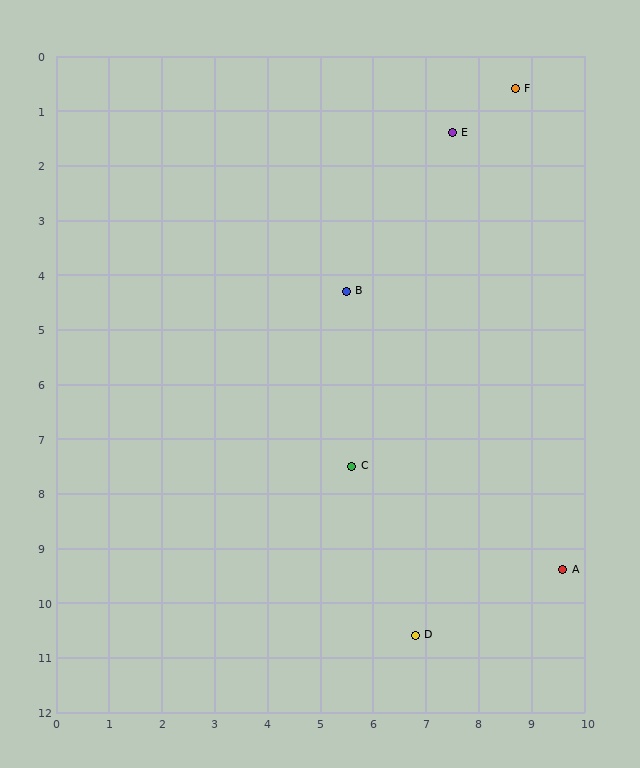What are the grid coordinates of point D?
Point D is at approximately (6.8, 10.6).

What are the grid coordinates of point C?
Point C is at approximately (5.6, 7.5).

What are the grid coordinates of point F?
Point F is at approximately (8.7, 0.6).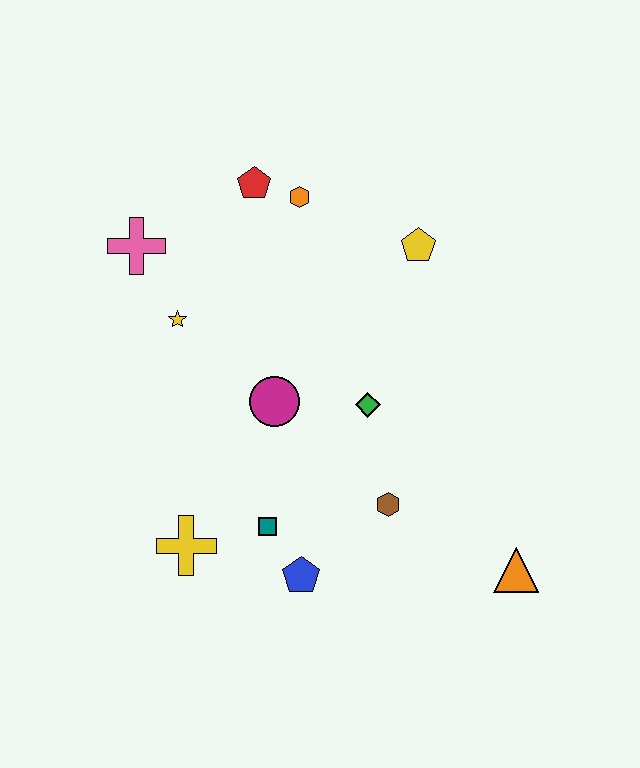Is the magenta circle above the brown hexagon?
Yes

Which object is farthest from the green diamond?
The pink cross is farthest from the green diamond.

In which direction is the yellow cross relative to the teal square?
The yellow cross is to the left of the teal square.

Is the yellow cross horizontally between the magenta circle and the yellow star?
Yes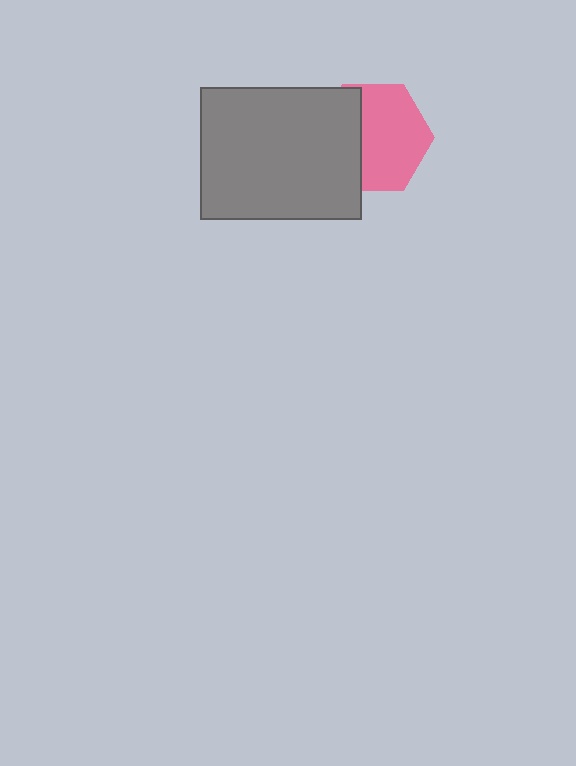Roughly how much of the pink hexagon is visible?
About half of it is visible (roughly 63%).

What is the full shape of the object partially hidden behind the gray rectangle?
The partially hidden object is a pink hexagon.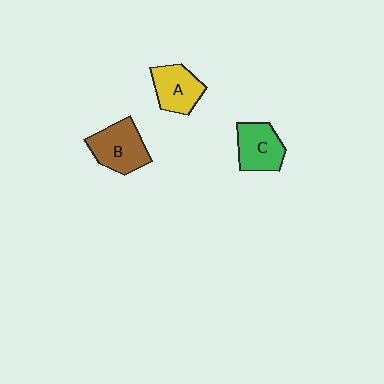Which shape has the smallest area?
Shape A (yellow).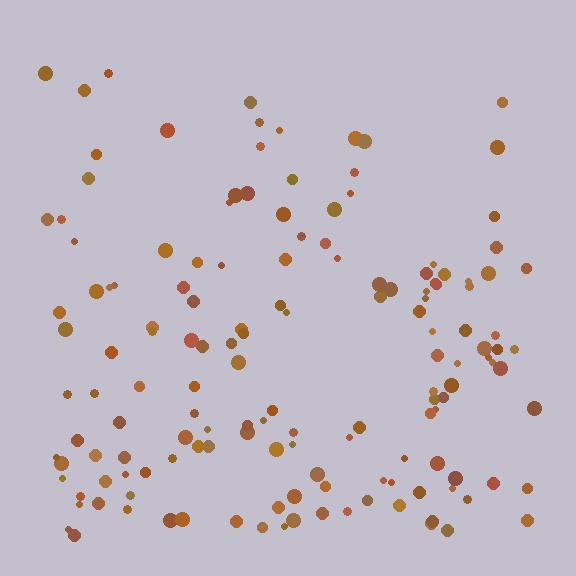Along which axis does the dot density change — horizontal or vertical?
Vertical.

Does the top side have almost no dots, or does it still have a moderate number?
Still a moderate number, just noticeably fewer than the bottom.